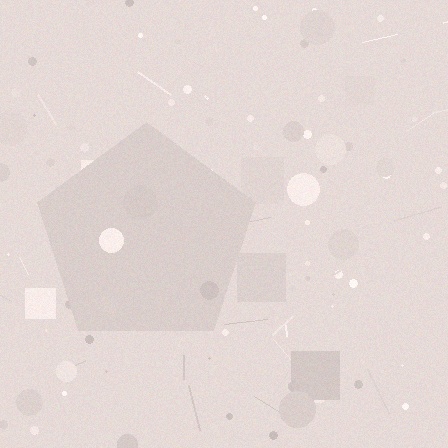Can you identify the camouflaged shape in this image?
The camouflaged shape is a pentagon.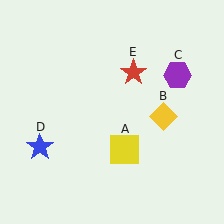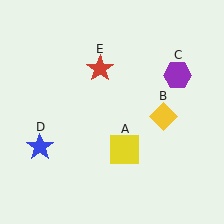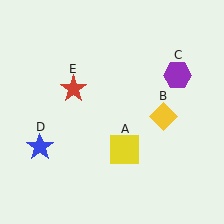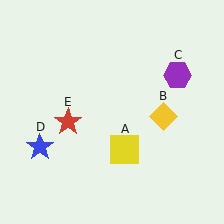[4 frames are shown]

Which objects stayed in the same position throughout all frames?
Yellow square (object A) and yellow diamond (object B) and purple hexagon (object C) and blue star (object D) remained stationary.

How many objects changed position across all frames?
1 object changed position: red star (object E).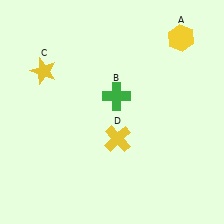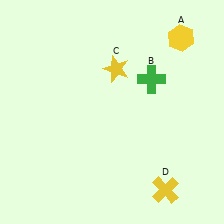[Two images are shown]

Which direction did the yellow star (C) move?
The yellow star (C) moved right.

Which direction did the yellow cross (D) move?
The yellow cross (D) moved down.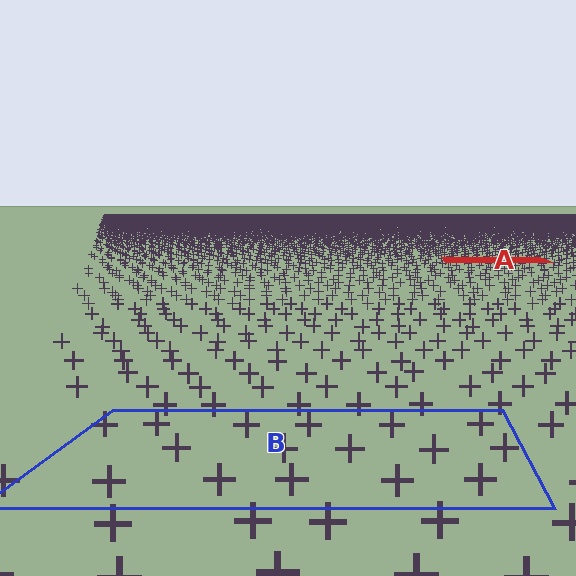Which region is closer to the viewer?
Region B is closer. The texture elements there are larger and more spread out.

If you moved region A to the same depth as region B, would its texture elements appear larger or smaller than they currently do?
They would appear larger. At a closer depth, the same texture elements are projected at a bigger on-screen size.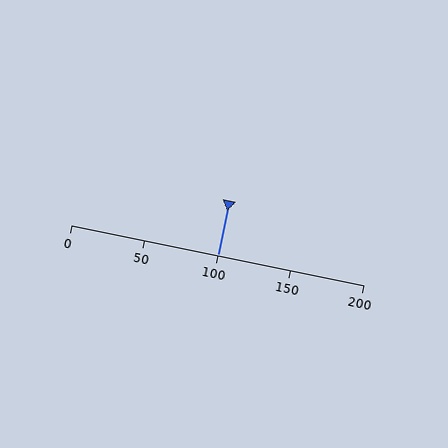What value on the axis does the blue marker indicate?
The marker indicates approximately 100.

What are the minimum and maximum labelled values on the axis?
The axis runs from 0 to 200.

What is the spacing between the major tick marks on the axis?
The major ticks are spaced 50 apart.